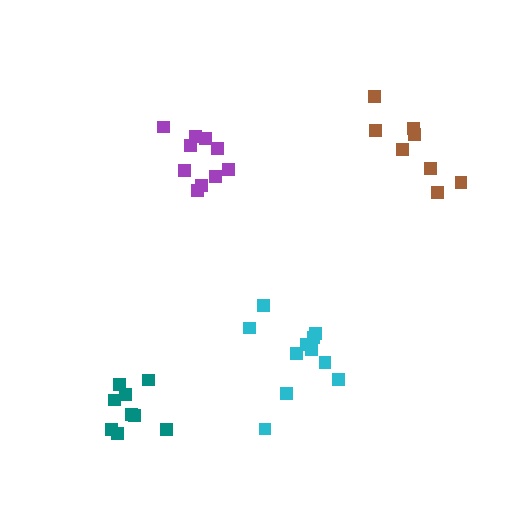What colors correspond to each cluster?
The clusters are colored: teal, purple, cyan, brown.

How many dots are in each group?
Group 1: 9 dots, Group 2: 10 dots, Group 3: 11 dots, Group 4: 8 dots (38 total).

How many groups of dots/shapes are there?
There are 4 groups.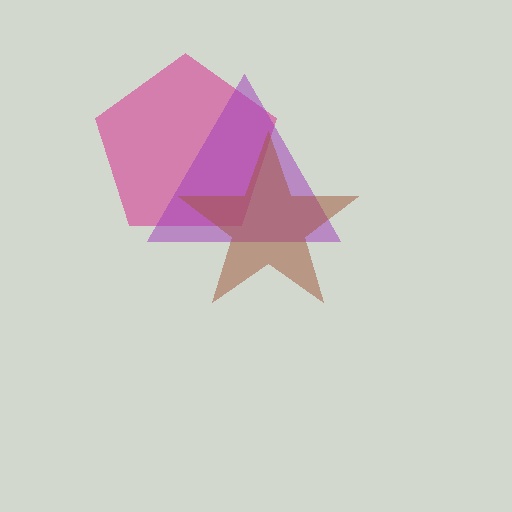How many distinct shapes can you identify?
There are 3 distinct shapes: a magenta pentagon, a purple triangle, a brown star.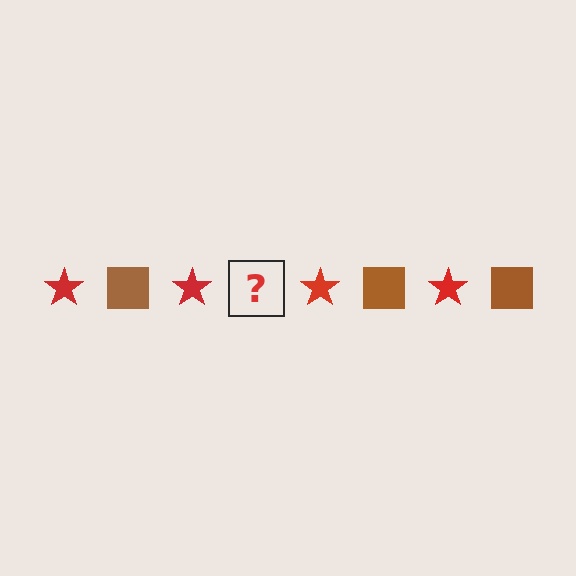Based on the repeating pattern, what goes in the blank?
The blank should be a brown square.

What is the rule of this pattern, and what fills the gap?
The rule is that the pattern alternates between red star and brown square. The gap should be filled with a brown square.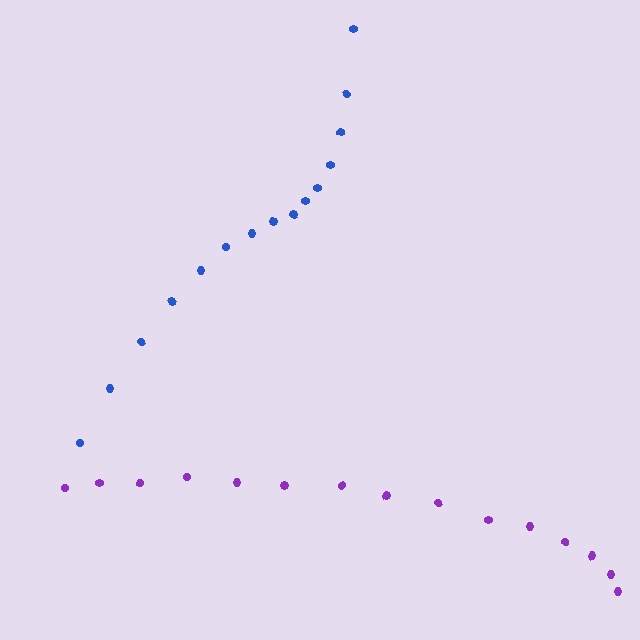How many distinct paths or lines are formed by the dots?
There are 2 distinct paths.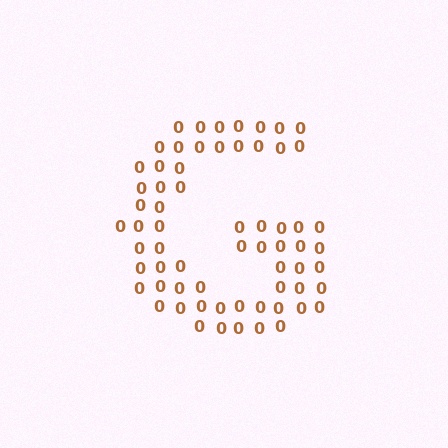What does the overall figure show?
The overall figure shows the letter G.